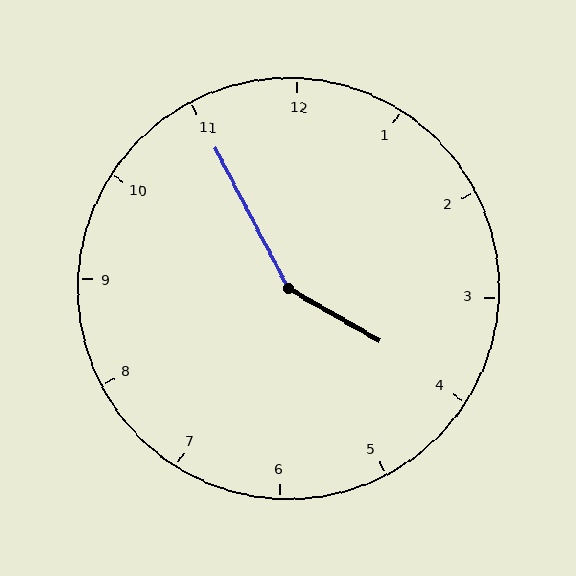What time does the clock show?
3:55.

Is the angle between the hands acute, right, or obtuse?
It is obtuse.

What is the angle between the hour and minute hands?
Approximately 148 degrees.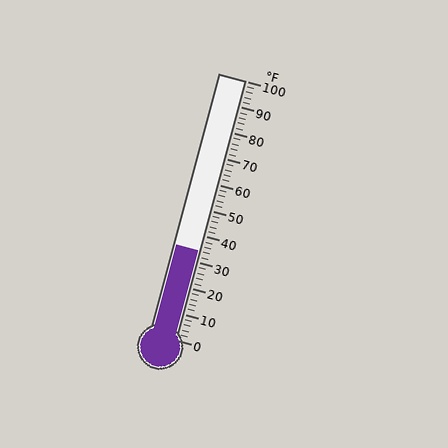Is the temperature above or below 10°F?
The temperature is above 10°F.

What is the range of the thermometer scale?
The thermometer scale ranges from 0°F to 100°F.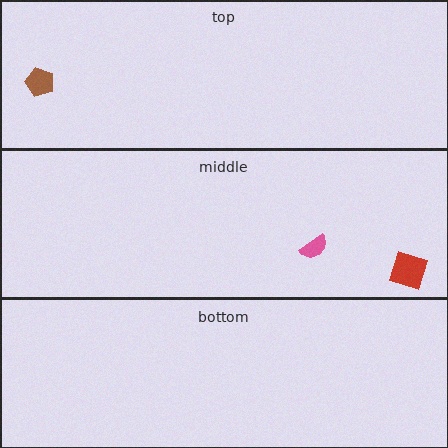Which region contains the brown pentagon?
The top region.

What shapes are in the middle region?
The pink semicircle, the red diamond.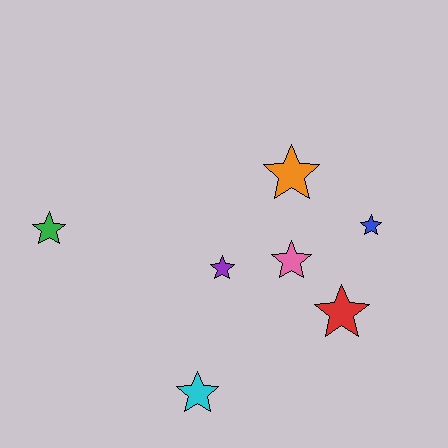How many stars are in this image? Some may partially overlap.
There are 7 stars.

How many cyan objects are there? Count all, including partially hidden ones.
There is 1 cyan object.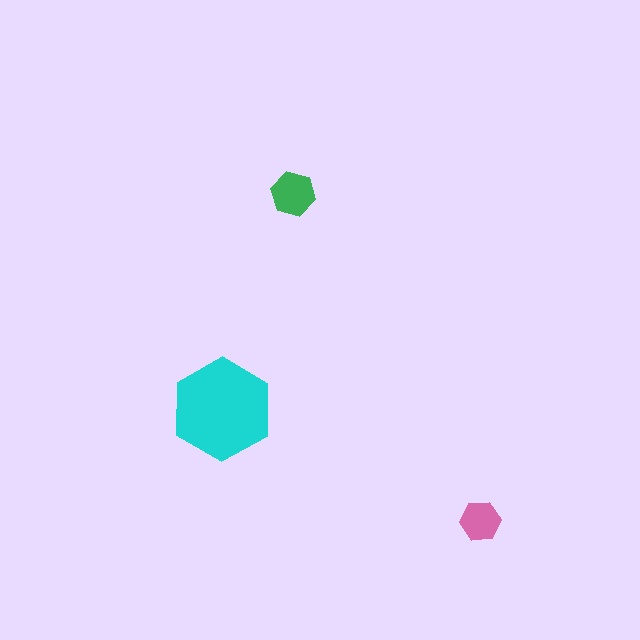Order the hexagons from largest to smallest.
the cyan one, the green one, the pink one.